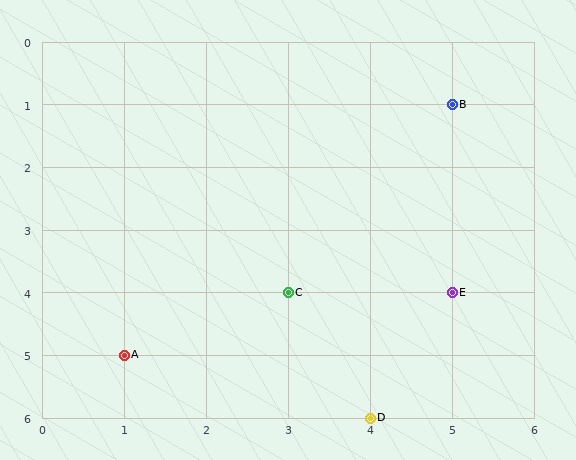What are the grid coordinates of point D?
Point D is at grid coordinates (4, 6).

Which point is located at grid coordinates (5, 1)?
Point B is at (5, 1).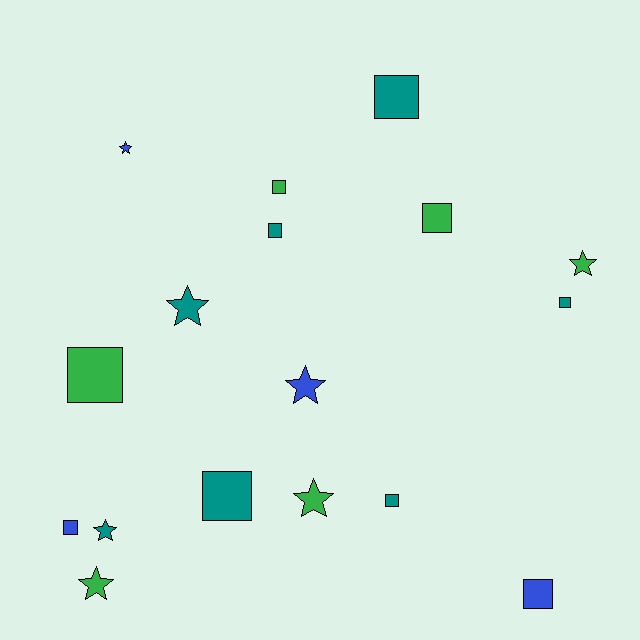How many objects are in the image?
There are 17 objects.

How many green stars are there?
There are 3 green stars.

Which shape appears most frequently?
Square, with 10 objects.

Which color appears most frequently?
Teal, with 7 objects.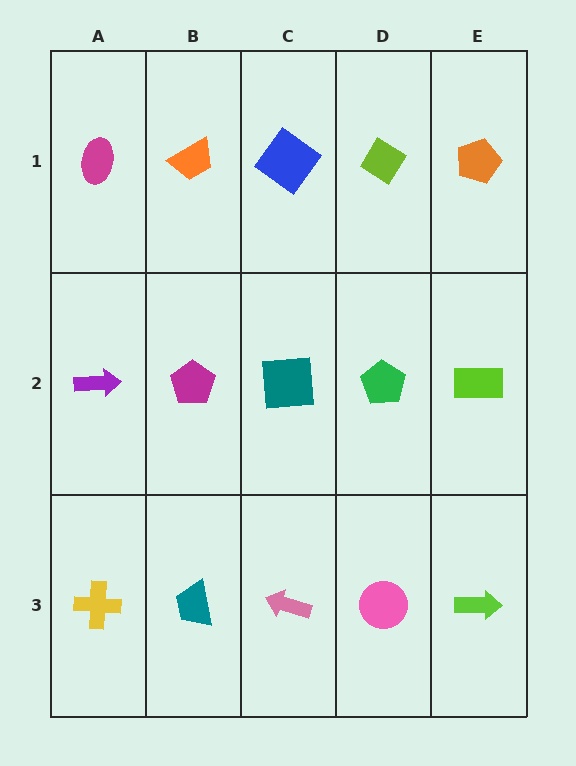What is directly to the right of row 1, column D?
An orange pentagon.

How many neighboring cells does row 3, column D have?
3.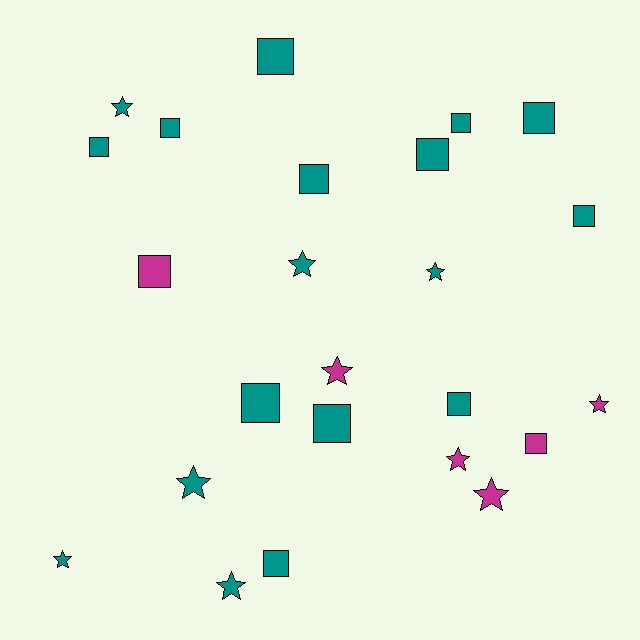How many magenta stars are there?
There are 4 magenta stars.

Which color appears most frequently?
Teal, with 18 objects.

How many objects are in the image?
There are 24 objects.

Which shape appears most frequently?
Square, with 14 objects.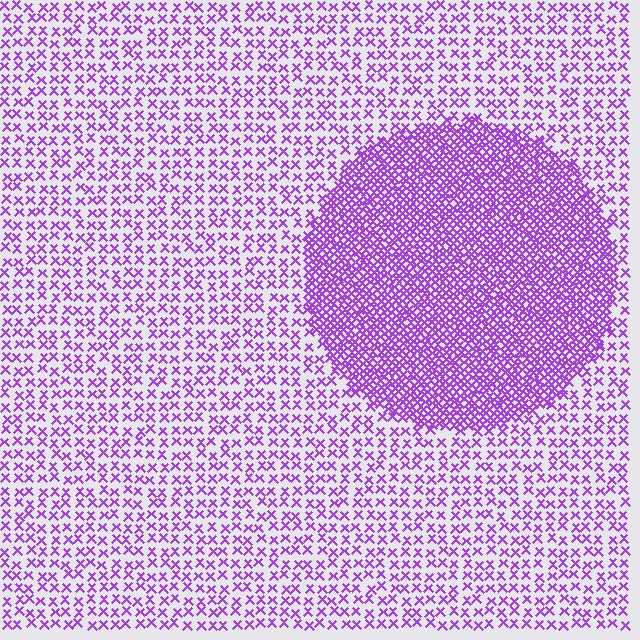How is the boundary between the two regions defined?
The boundary is defined by a change in element density (approximately 2.8x ratio). All elements are the same color, size, and shape.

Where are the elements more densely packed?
The elements are more densely packed inside the circle boundary.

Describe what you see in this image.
The image contains small purple elements arranged at two different densities. A circle-shaped region is visible where the elements are more densely packed than the surrounding area.